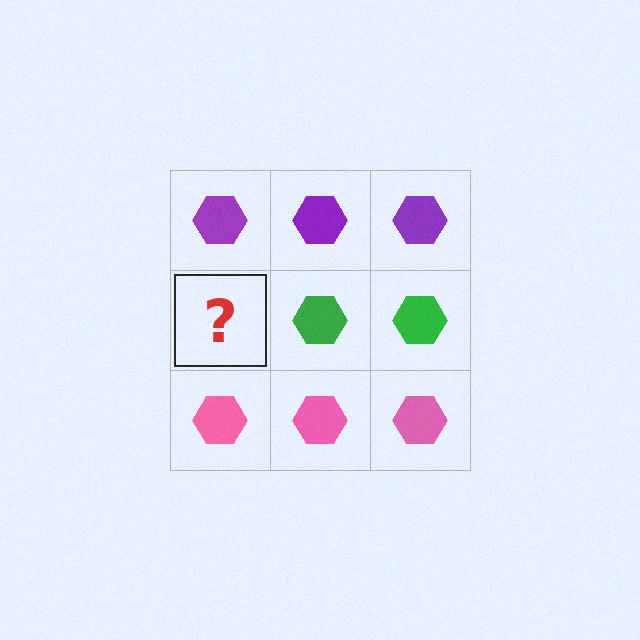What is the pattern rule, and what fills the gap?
The rule is that each row has a consistent color. The gap should be filled with a green hexagon.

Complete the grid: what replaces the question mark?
The question mark should be replaced with a green hexagon.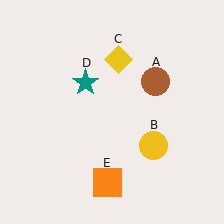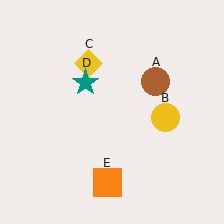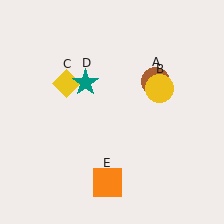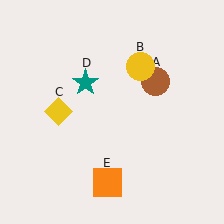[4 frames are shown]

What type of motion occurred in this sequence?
The yellow circle (object B), yellow diamond (object C) rotated counterclockwise around the center of the scene.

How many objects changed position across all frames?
2 objects changed position: yellow circle (object B), yellow diamond (object C).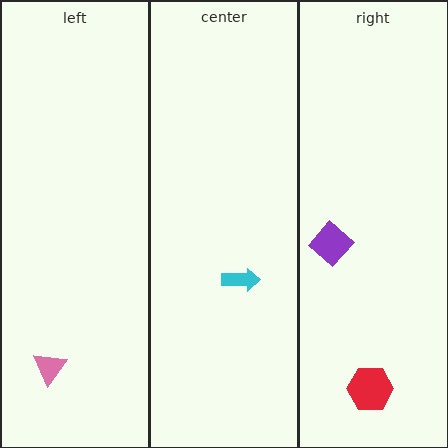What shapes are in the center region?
The cyan arrow.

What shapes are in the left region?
The pink triangle.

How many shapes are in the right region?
2.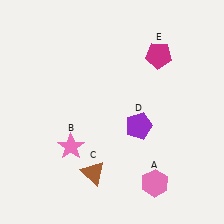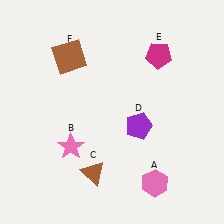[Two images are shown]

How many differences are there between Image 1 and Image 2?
There is 1 difference between the two images.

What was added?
A brown square (F) was added in Image 2.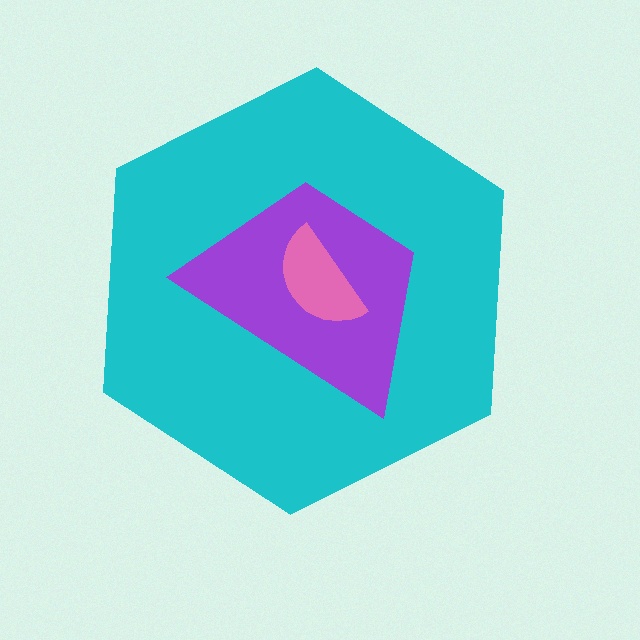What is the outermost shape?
The cyan hexagon.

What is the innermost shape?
The pink semicircle.